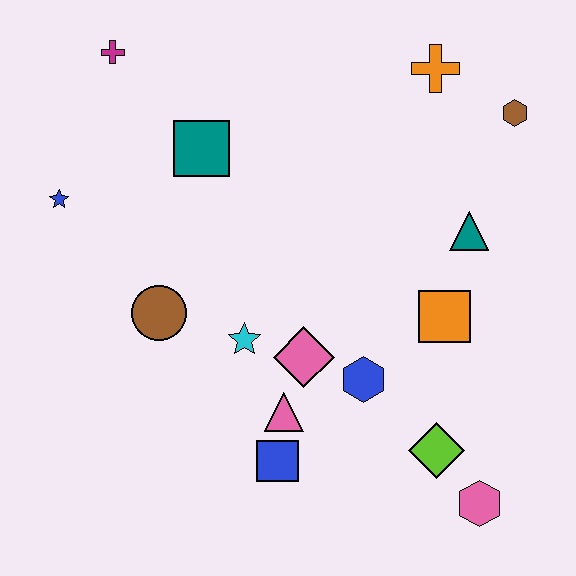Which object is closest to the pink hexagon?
The lime diamond is closest to the pink hexagon.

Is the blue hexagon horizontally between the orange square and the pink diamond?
Yes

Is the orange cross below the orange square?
No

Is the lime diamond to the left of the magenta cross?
No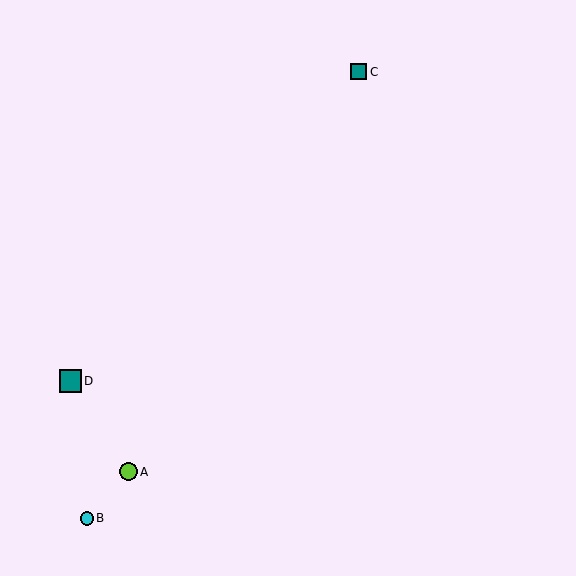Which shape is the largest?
The teal square (labeled D) is the largest.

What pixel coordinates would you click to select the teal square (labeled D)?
Click at (70, 381) to select the teal square D.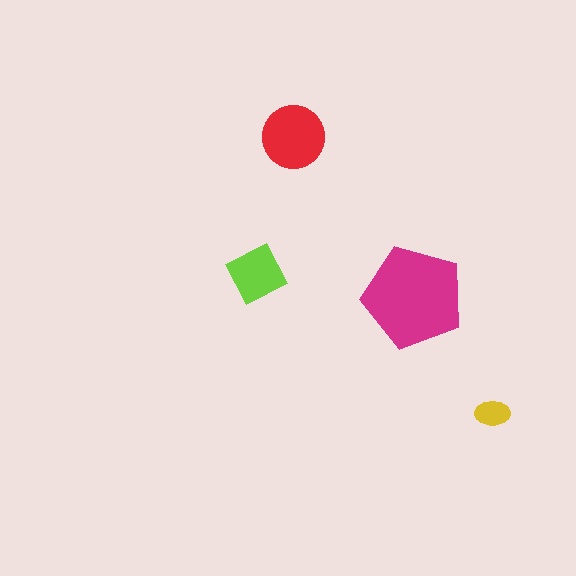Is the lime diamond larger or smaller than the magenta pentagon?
Smaller.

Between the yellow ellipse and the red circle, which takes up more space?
The red circle.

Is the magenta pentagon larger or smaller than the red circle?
Larger.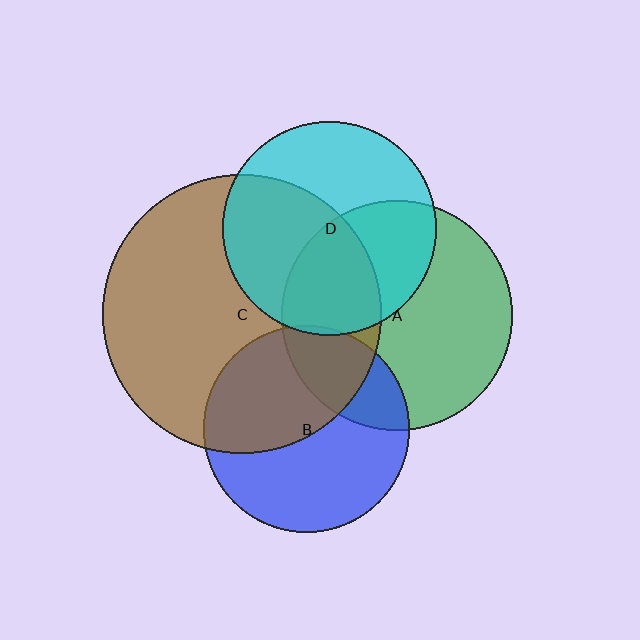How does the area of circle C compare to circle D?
Approximately 1.7 times.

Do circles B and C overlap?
Yes.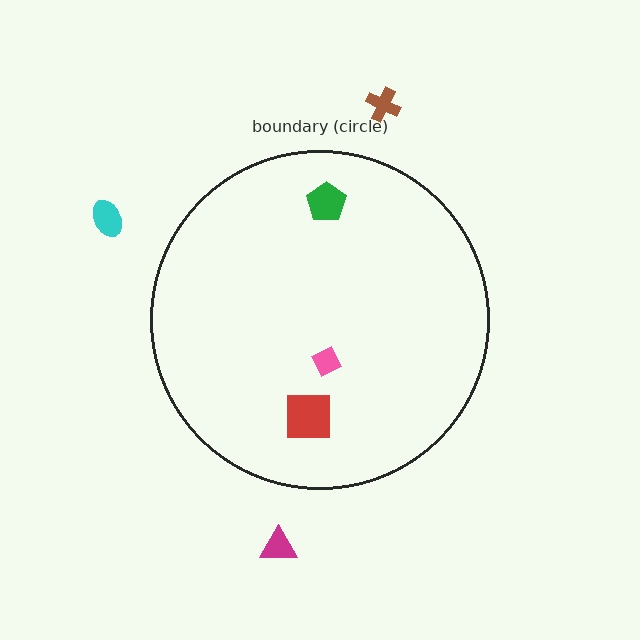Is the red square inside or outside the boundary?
Inside.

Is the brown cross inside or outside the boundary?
Outside.